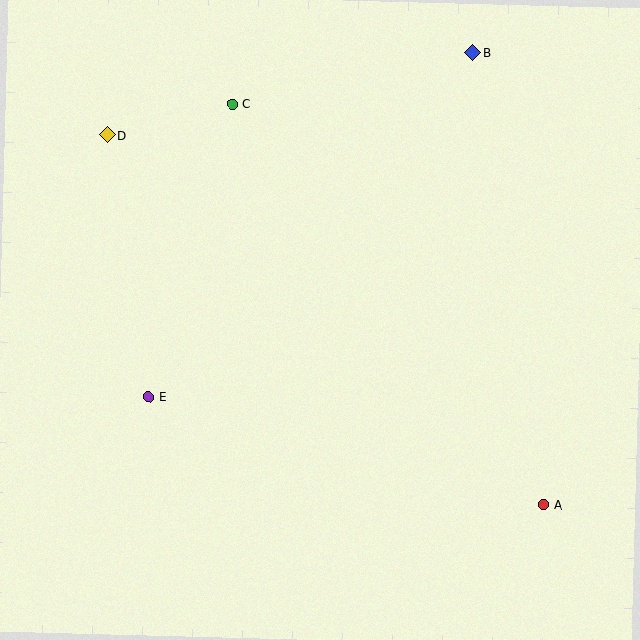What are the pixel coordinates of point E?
Point E is at (149, 397).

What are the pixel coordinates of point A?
Point A is at (544, 505).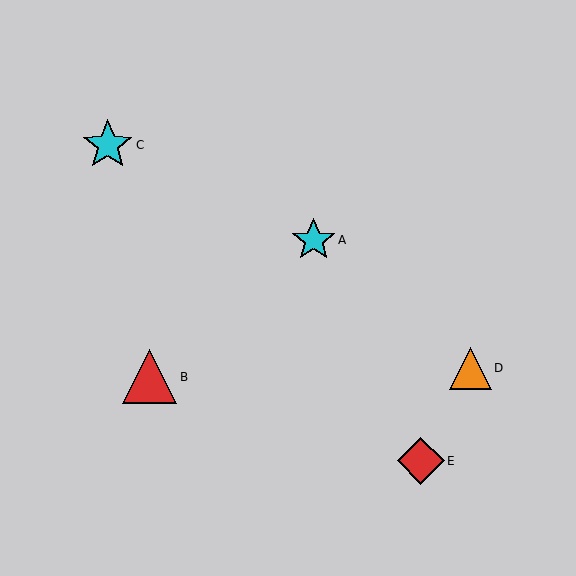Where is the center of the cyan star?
The center of the cyan star is at (108, 145).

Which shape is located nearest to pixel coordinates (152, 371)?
The red triangle (labeled B) at (150, 377) is nearest to that location.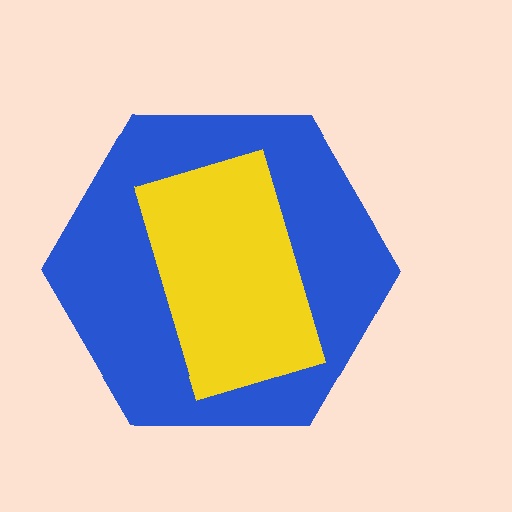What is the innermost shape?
The yellow rectangle.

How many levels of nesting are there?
2.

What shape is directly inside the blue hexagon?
The yellow rectangle.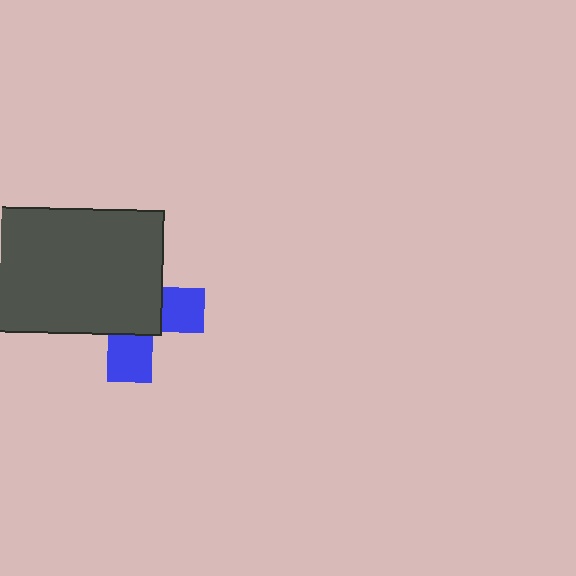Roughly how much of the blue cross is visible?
A small part of it is visible (roughly 35%).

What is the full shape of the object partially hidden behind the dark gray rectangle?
The partially hidden object is a blue cross.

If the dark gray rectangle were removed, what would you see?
You would see the complete blue cross.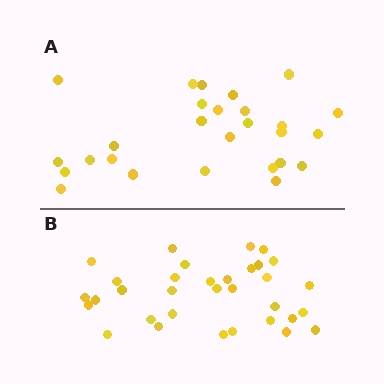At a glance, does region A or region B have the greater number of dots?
Region B (the bottom region) has more dots.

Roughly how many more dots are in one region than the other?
Region B has about 6 more dots than region A.